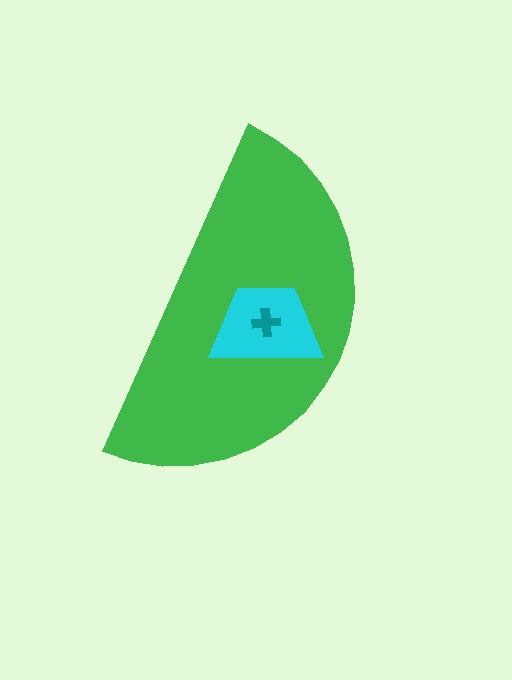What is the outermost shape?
The green semicircle.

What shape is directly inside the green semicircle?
The cyan trapezoid.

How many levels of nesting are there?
3.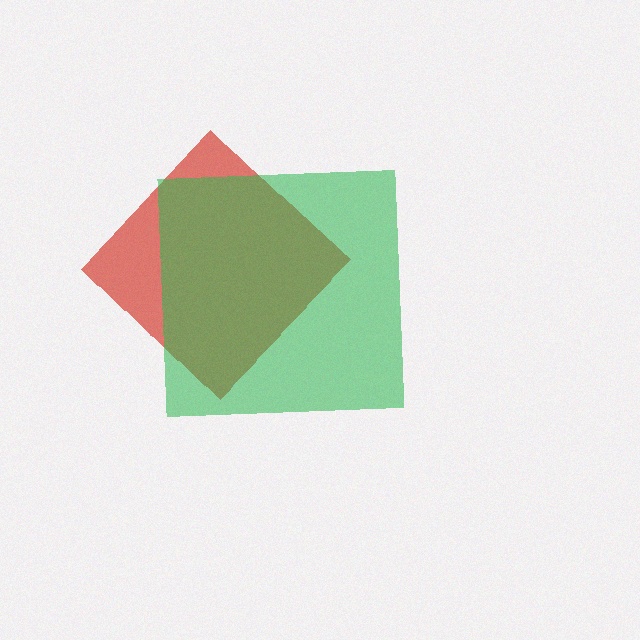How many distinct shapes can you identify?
There are 2 distinct shapes: a red diamond, a green square.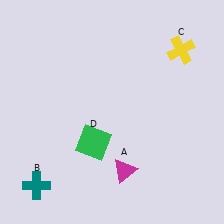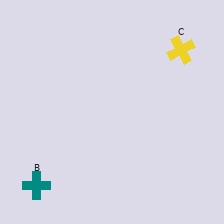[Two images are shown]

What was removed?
The green square (D), the magenta triangle (A) were removed in Image 2.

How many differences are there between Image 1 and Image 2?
There are 2 differences between the two images.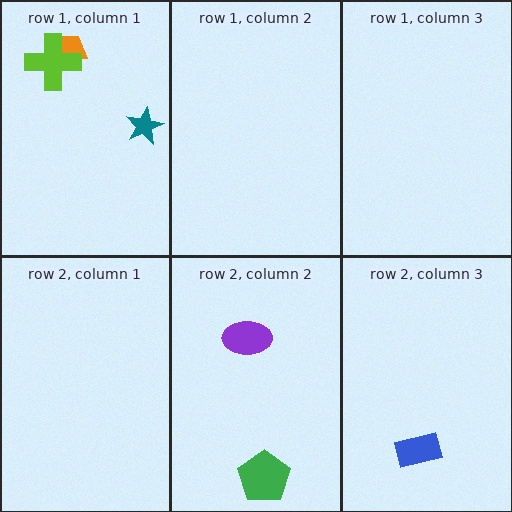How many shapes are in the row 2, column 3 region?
1.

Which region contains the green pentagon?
The row 2, column 2 region.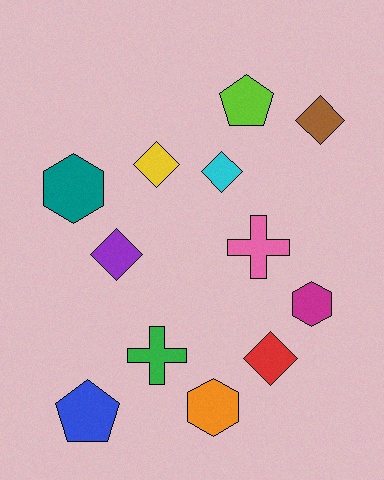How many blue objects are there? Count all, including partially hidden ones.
There is 1 blue object.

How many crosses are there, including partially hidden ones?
There are 2 crosses.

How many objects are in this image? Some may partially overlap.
There are 12 objects.